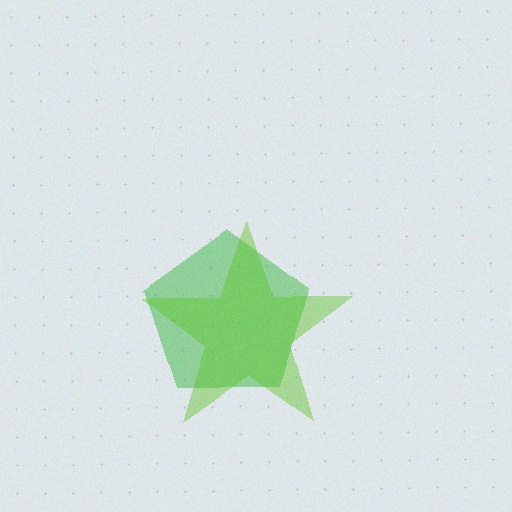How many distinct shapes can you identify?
There are 2 distinct shapes: a green pentagon, a lime star.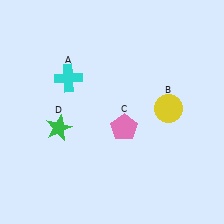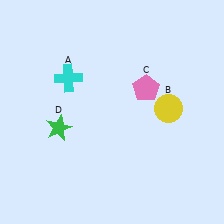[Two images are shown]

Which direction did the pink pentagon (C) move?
The pink pentagon (C) moved up.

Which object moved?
The pink pentagon (C) moved up.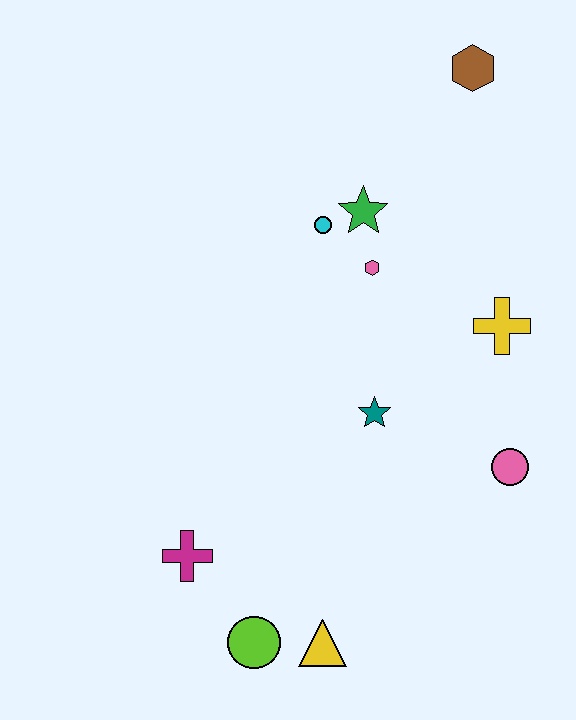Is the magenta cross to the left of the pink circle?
Yes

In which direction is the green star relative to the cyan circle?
The green star is to the right of the cyan circle.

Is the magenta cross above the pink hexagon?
No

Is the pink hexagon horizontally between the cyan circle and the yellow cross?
Yes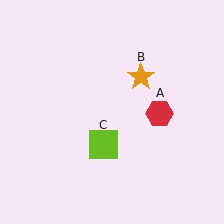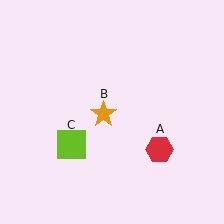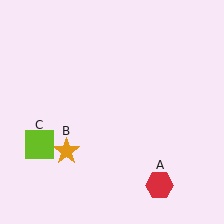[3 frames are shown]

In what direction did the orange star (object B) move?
The orange star (object B) moved down and to the left.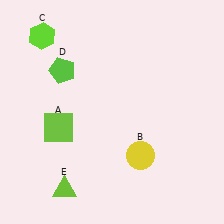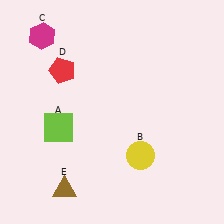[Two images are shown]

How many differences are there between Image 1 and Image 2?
There are 3 differences between the two images.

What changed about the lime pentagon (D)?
In Image 1, D is lime. In Image 2, it changed to red.